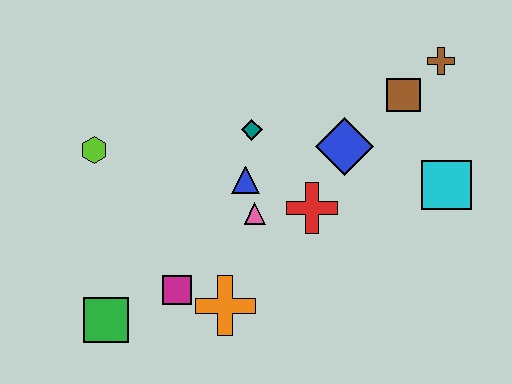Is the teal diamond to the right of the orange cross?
Yes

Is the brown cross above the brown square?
Yes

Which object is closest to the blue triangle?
The pink triangle is closest to the blue triangle.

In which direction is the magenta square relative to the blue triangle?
The magenta square is below the blue triangle.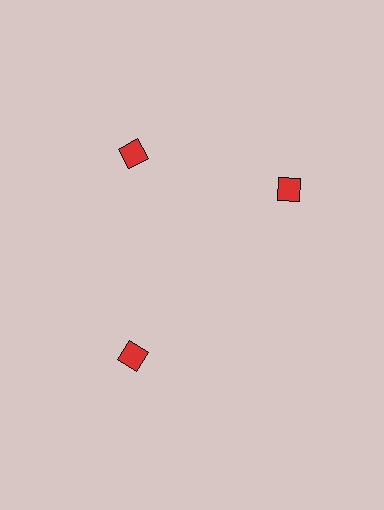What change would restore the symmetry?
The symmetry would be restored by rotating it back into even spacing with its neighbors so that all 3 squares sit at equal angles and equal distance from the center.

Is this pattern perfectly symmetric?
No. The 3 red squares are arranged in a ring, but one element near the 3 o'clock position is rotated out of alignment along the ring, breaking the 3-fold rotational symmetry.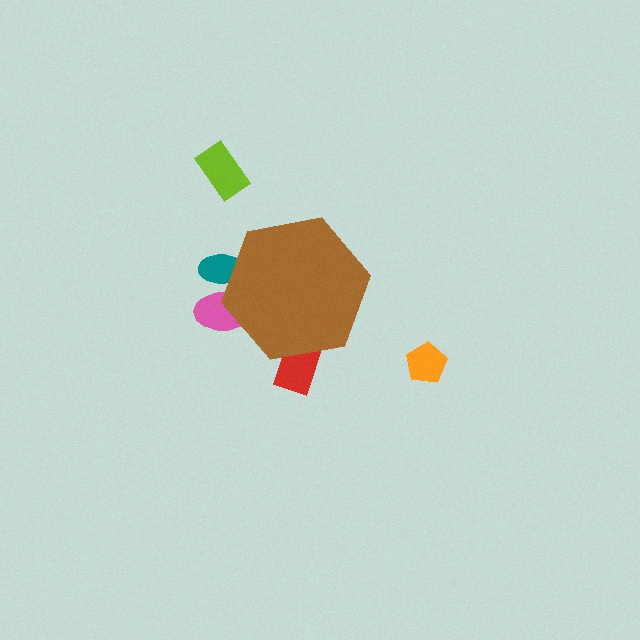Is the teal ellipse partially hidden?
Yes, the teal ellipse is partially hidden behind the brown hexagon.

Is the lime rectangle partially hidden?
No, the lime rectangle is fully visible.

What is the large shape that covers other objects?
A brown hexagon.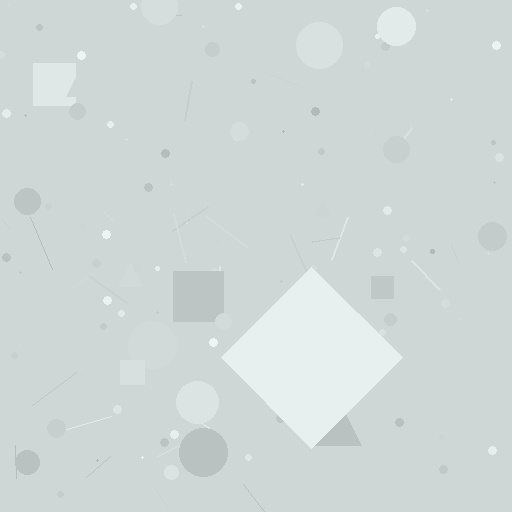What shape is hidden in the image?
A diamond is hidden in the image.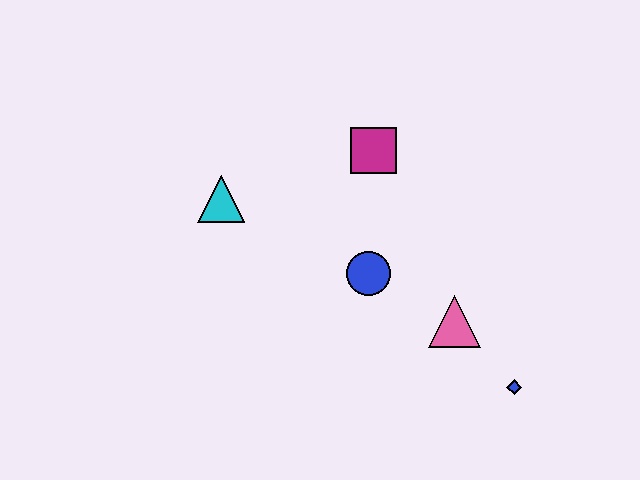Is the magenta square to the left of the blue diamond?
Yes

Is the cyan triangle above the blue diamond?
Yes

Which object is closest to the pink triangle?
The blue diamond is closest to the pink triangle.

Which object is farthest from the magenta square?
The blue diamond is farthest from the magenta square.